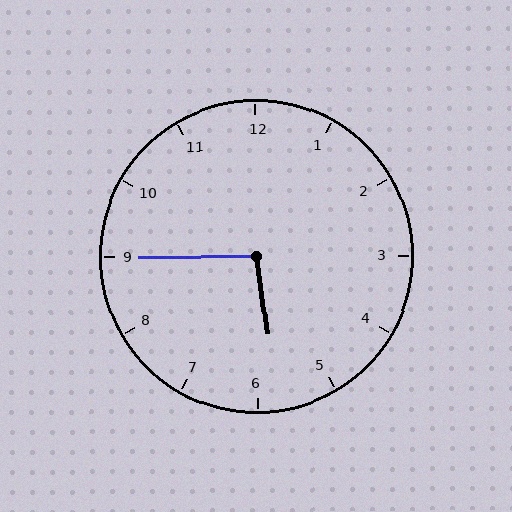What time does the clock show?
5:45.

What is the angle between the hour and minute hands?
Approximately 98 degrees.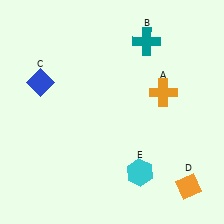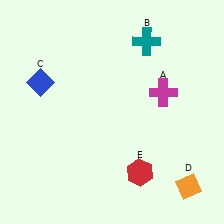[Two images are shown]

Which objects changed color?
A changed from orange to magenta. E changed from cyan to red.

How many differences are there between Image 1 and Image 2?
There are 2 differences between the two images.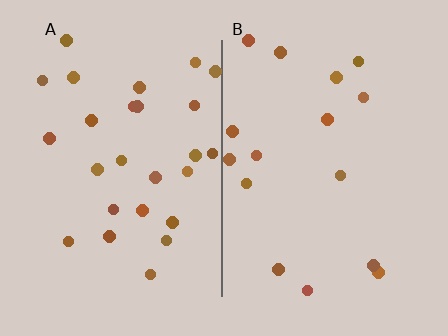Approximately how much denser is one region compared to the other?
Approximately 1.6× — region A over region B.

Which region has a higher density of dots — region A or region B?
A (the left).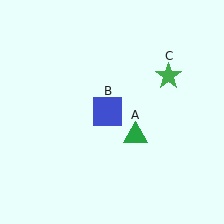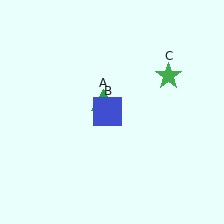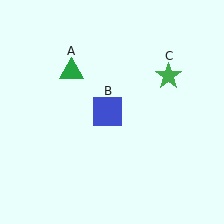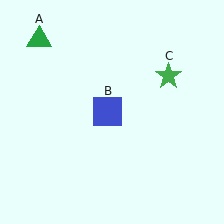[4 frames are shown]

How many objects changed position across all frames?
1 object changed position: green triangle (object A).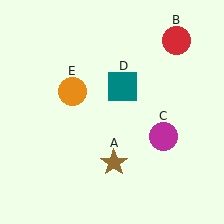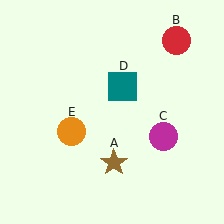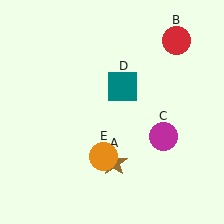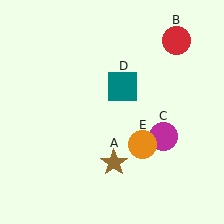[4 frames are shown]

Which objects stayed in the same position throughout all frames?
Brown star (object A) and red circle (object B) and magenta circle (object C) and teal square (object D) remained stationary.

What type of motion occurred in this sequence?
The orange circle (object E) rotated counterclockwise around the center of the scene.